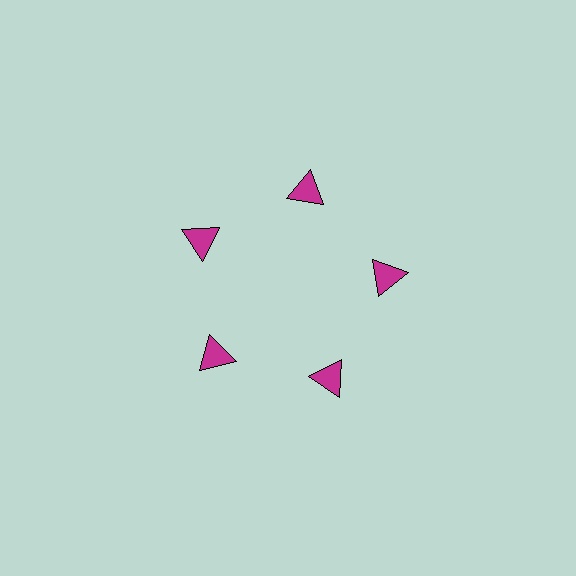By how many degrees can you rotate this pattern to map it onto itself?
The pattern maps onto itself every 72 degrees of rotation.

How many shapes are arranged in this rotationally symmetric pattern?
There are 5 shapes, arranged in 5 groups of 1.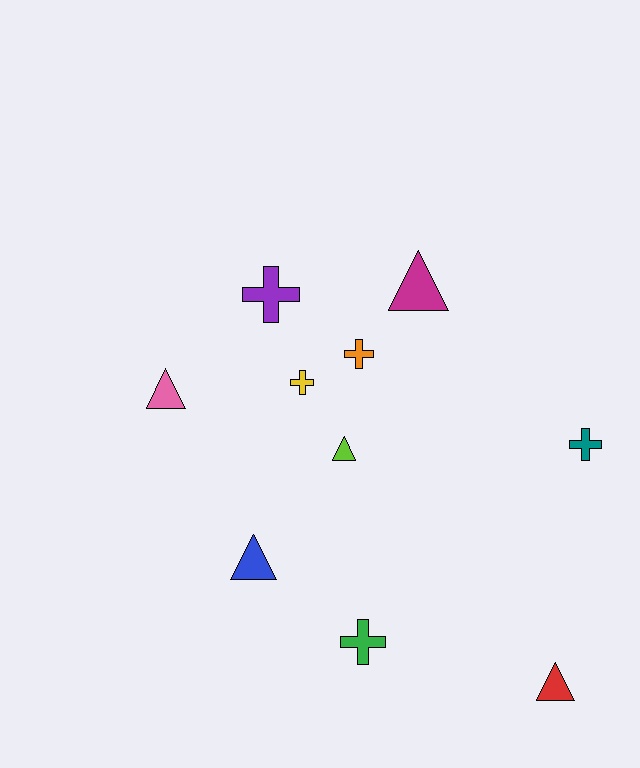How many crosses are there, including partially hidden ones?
There are 5 crosses.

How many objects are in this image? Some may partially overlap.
There are 10 objects.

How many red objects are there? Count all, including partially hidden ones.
There is 1 red object.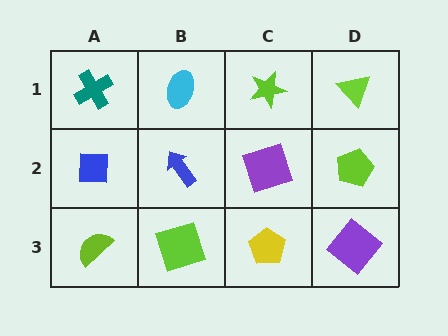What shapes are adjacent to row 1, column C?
A purple square (row 2, column C), a cyan ellipse (row 1, column B), a lime triangle (row 1, column D).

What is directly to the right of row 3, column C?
A purple diamond.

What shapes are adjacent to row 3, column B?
A blue arrow (row 2, column B), a lime semicircle (row 3, column A), a yellow pentagon (row 3, column C).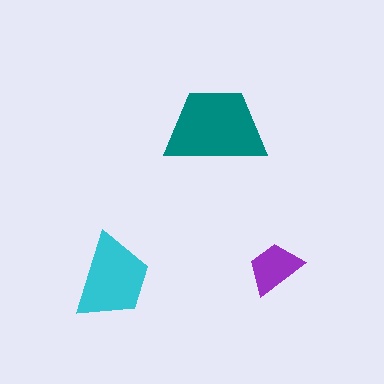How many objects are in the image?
There are 3 objects in the image.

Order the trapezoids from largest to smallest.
the teal one, the cyan one, the purple one.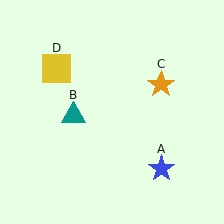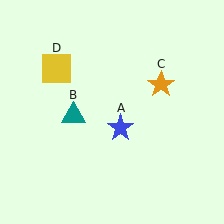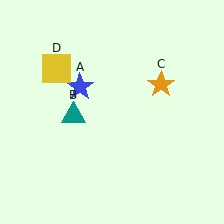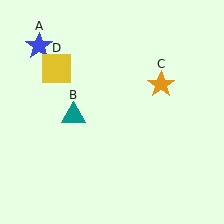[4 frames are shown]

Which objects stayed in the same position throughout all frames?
Teal triangle (object B) and orange star (object C) and yellow square (object D) remained stationary.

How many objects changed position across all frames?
1 object changed position: blue star (object A).